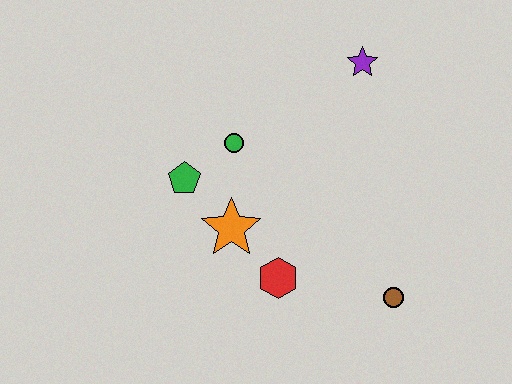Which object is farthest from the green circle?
The brown circle is farthest from the green circle.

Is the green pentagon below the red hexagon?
No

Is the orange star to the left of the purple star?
Yes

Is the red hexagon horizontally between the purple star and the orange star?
Yes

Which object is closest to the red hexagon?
The orange star is closest to the red hexagon.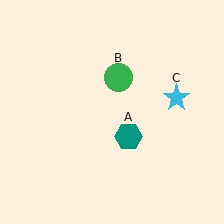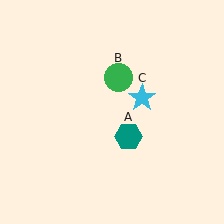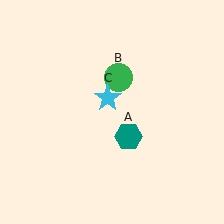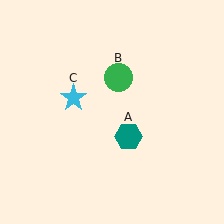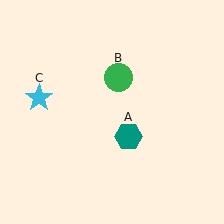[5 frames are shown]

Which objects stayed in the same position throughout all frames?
Teal hexagon (object A) and green circle (object B) remained stationary.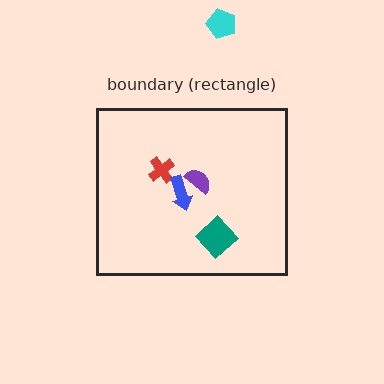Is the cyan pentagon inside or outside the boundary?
Outside.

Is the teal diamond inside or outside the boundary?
Inside.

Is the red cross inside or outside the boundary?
Inside.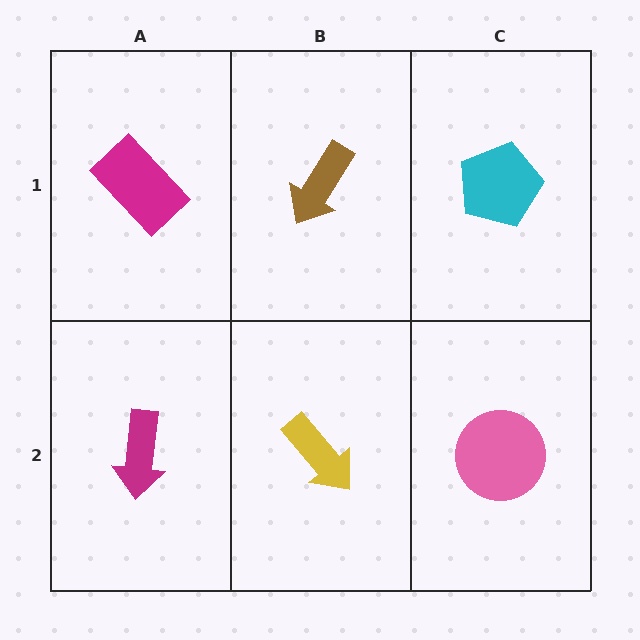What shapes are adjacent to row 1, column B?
A yellow arrow (row 2, column B), a magenta rectangle (row 1, column A), a cyan pentagon (row 1, column C).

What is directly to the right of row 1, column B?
A cyan pentagon.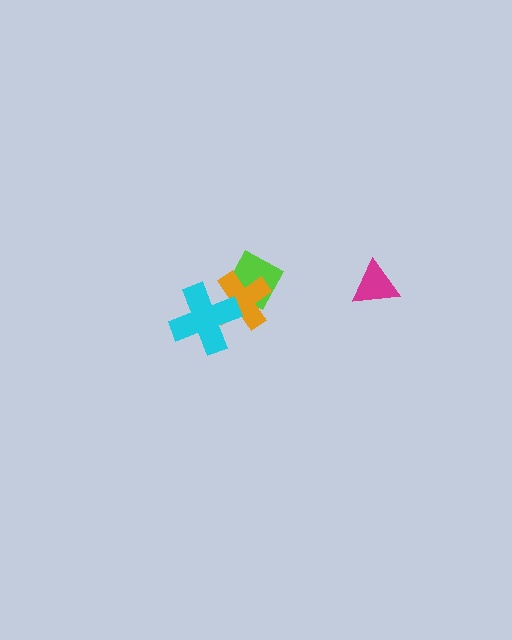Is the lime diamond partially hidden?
Yes, it is partially covered by another shape.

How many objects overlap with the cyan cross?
1 object overlaps with the cyan cross.